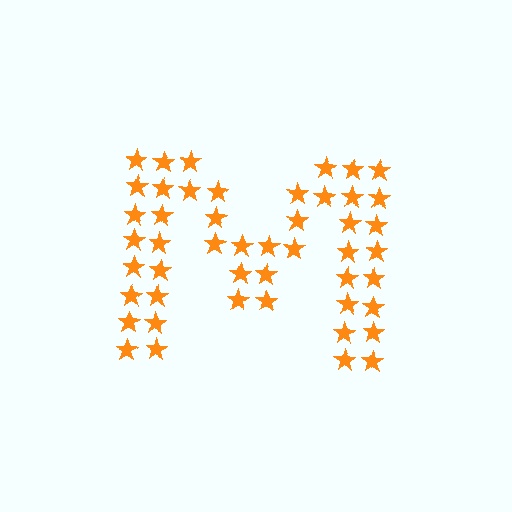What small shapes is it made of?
It is made of small stars.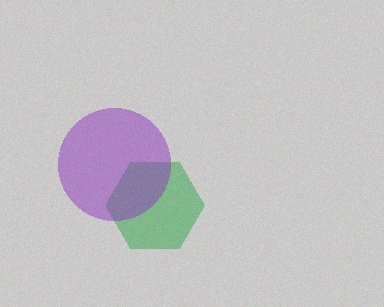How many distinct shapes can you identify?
There are 2 distinct shapes: a green hexagon, a purple circle.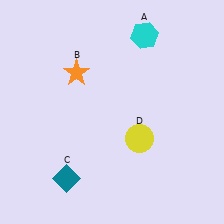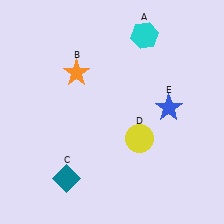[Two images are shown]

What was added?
A blue star (E) was added in Image 2.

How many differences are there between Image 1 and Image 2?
There is 1 difference between the two images.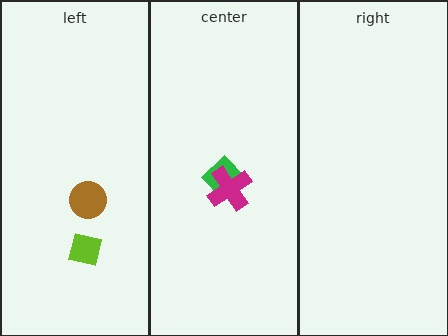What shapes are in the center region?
The green diamond, the magenta cross.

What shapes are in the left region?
The brown circle, the lime square.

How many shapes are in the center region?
2.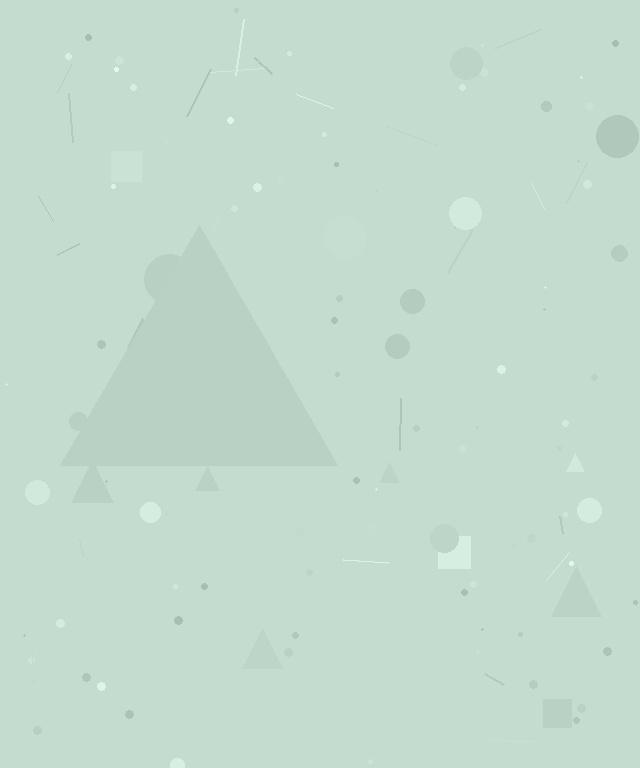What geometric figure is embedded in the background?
A triangle is embedded in the background.